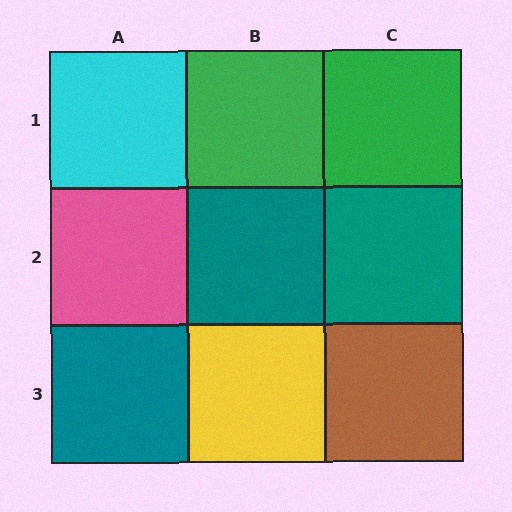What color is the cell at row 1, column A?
Cyan.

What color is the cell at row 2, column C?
Teal.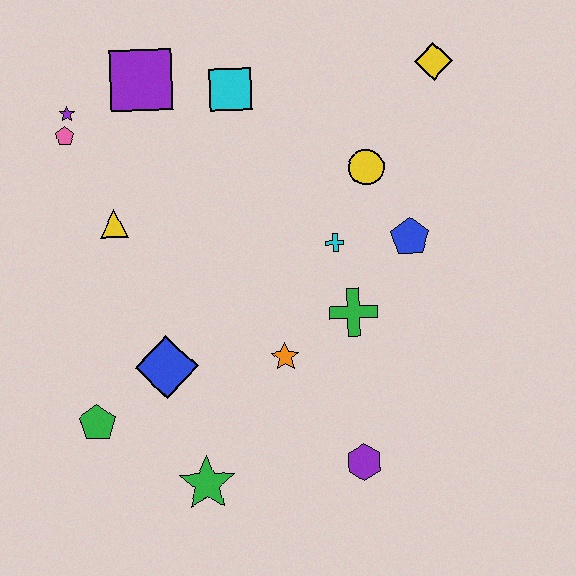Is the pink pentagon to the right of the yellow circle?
No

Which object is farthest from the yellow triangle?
The yellow diamond is farthest from the yellow triangle.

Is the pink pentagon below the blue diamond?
No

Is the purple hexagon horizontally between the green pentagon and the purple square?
No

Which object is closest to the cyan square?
The purple square is closest to the cyan square.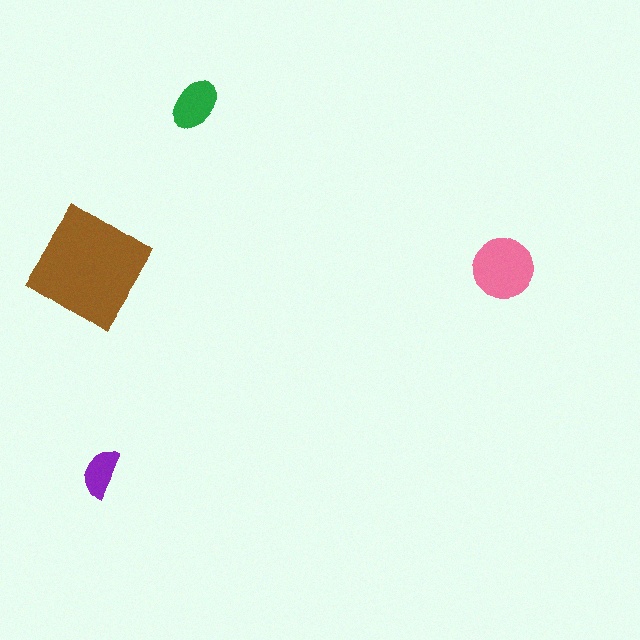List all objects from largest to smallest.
The brown diamond, the pink circle, the green ellipse, the purple semicircle.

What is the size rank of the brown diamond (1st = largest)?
1st.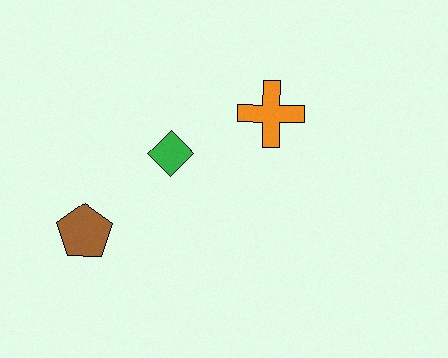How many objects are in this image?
There are 3 objects.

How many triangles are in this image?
There are no triangles.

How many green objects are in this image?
There is 1 green object.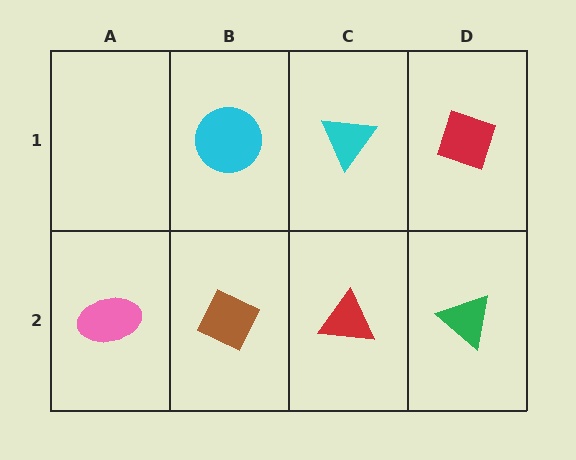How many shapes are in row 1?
3 shapes.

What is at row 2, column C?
A red triangle.